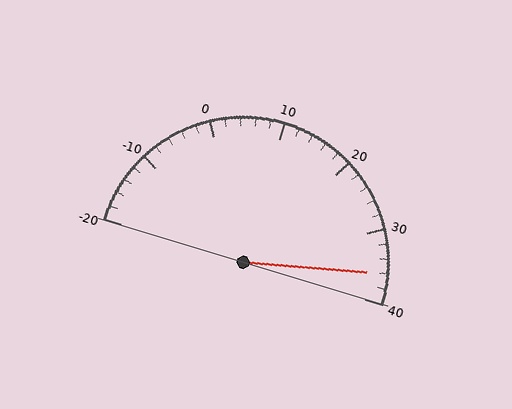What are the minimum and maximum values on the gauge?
The gauge ranges from -20 to 40.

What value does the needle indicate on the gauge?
The needle indicates approximately 36.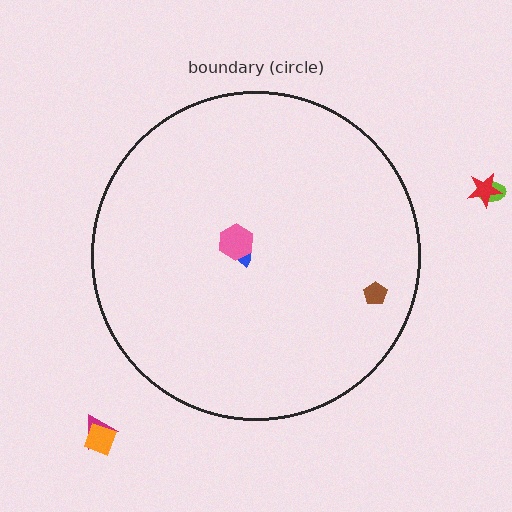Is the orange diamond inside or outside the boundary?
Outside.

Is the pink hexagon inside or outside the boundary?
Inside.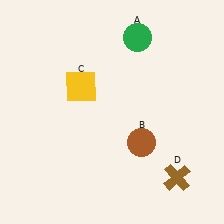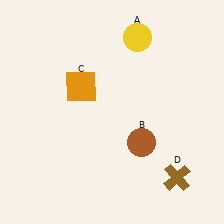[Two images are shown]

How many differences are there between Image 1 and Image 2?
There are 2 differences between the two images.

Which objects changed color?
A changed from green to yellow. C changed from yellow to orange.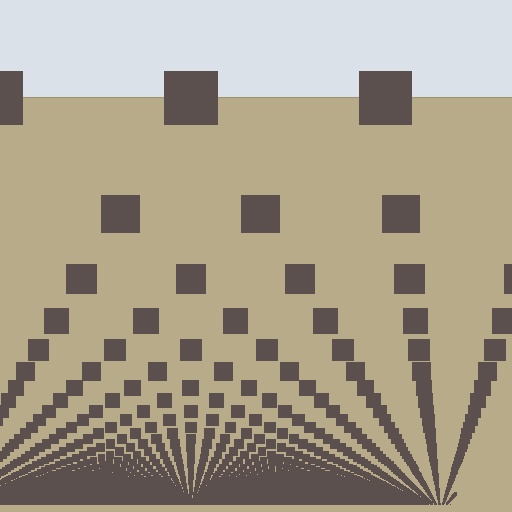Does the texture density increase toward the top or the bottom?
Density increases toward the bottom.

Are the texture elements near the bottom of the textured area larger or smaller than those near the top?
Smaller. The gradient is inverted — elements near the bottom are smaller and denser.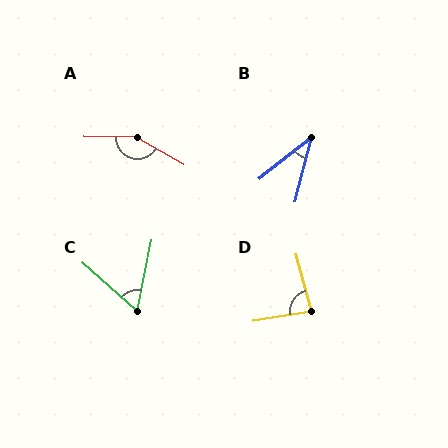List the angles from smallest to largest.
B (37°), C (60°), D (85°), A (151°).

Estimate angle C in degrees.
Approximately 60 degrees.